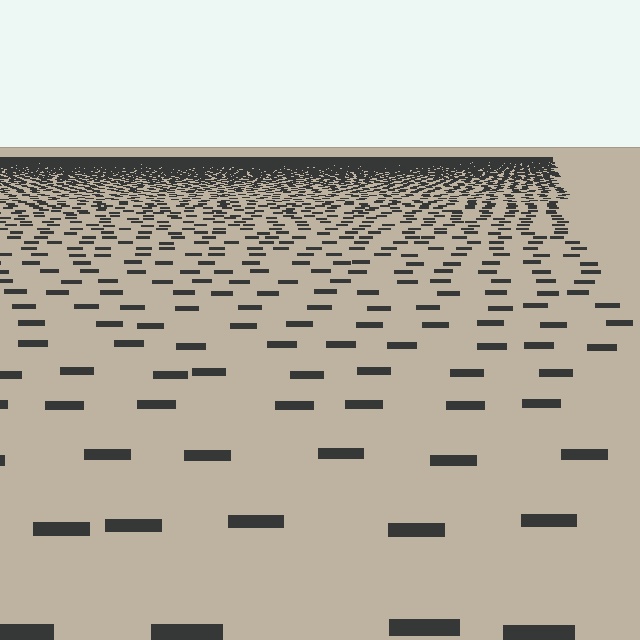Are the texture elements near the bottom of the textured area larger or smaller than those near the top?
Larger. Near the bottom, elements are closer to the viewer and appear at a bigger on-screen size.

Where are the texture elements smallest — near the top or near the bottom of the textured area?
Near the top.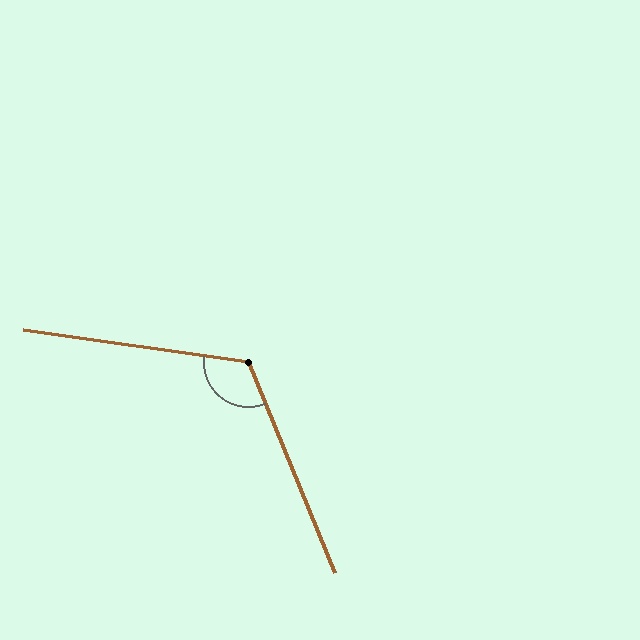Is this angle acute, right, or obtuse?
It is obtuse.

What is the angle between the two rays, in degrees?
Approximately 121 degrees.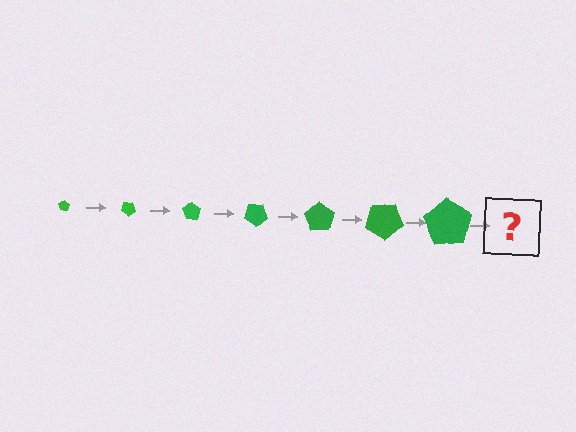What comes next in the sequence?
The next element should be a pentagon, larger than the previous one and rotated 245 degrees from the start.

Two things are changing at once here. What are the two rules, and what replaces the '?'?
The two rules are that the pentagon grows larger each step and it rotates 35 degrees each step. The '?' should be a pentagon, larger than the previous one and rotated 245 degrees from the start.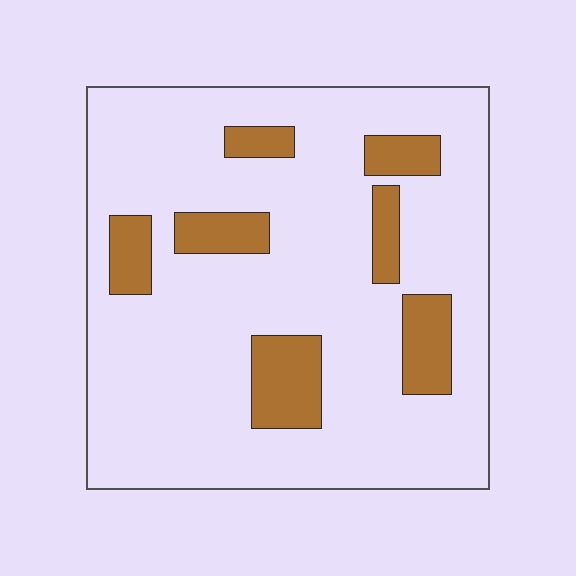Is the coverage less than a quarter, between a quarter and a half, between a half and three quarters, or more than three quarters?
Less than a quarter.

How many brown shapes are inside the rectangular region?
7.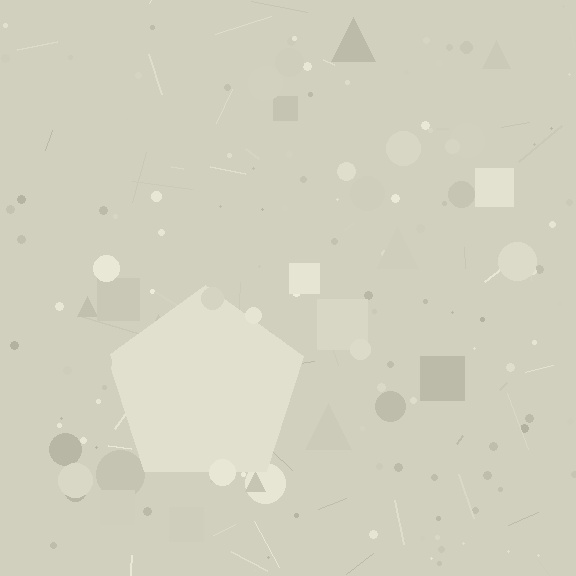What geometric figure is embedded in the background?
A pentagon is embedded in the background.